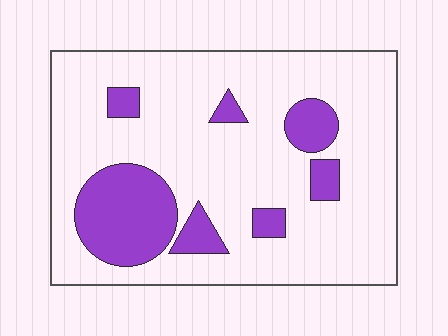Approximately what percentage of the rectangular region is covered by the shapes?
Approximately 20%.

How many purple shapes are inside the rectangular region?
7.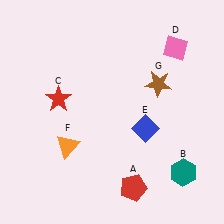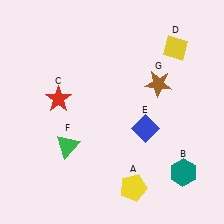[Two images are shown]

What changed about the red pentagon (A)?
In Image 1, A is red. In Image 2, it changed to yellow.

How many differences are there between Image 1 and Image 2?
There are 3 differences between the two images.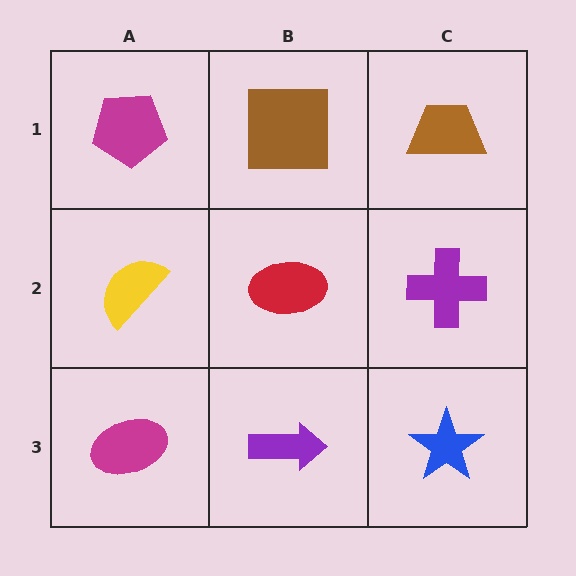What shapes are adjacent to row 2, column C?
A brown trapezoid (row 1, column C), a blue star (row 3, column C), a red ellipse (row 2, column B).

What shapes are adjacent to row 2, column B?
A brown square (row 1, column B), a purple arrow (row 3, column B), a yellow semicircle (row 2, column A), a purple cross (row 2, column C).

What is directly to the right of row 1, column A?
A brown square.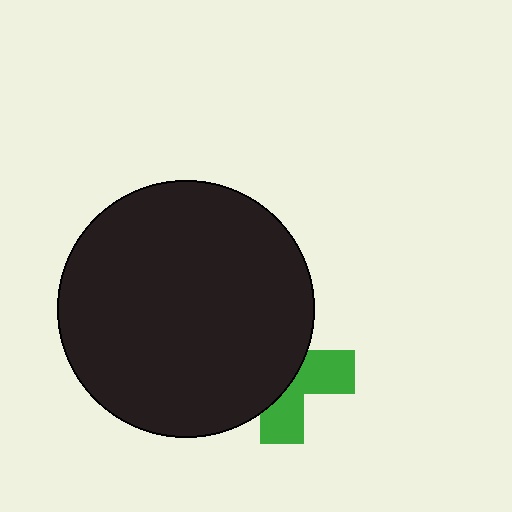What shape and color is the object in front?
The object in front is a black circle.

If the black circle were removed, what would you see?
You would see the complete green cross.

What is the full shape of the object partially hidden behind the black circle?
The partially hidden object is a green cross.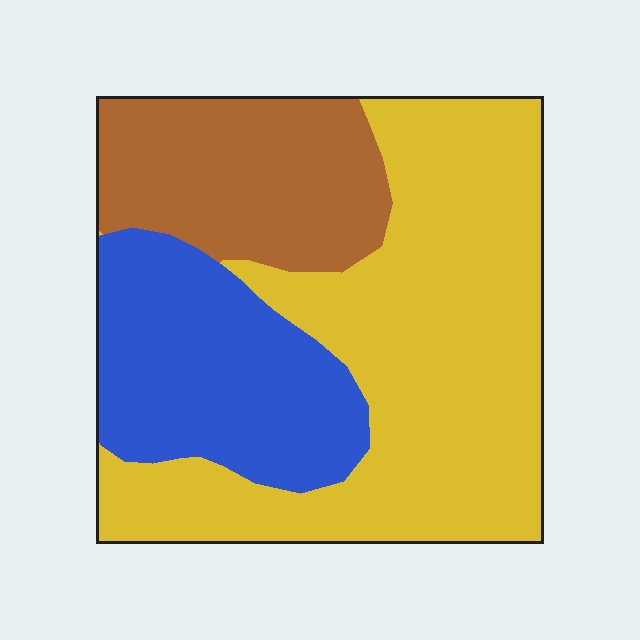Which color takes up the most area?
Yellow, at roughly 55%.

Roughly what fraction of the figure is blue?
Blue takes up between a sixth and a third of the figure.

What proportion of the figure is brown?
Brown takes up about one fifth (1/5) of the figure.